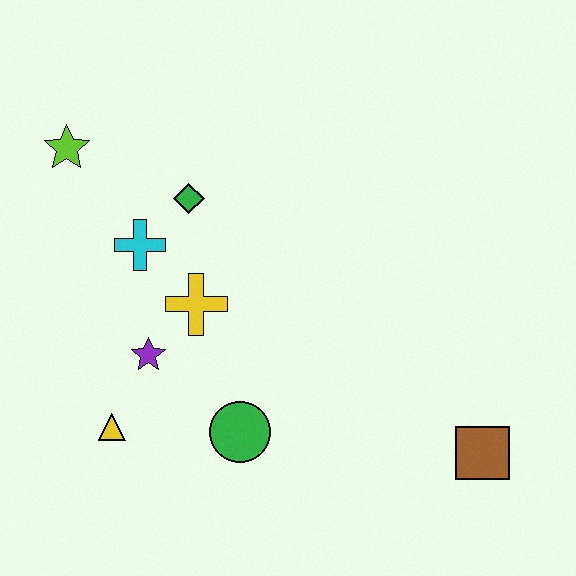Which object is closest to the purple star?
The yellow cross is closest to the purple star.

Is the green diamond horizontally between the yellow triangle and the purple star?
No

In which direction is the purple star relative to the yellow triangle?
The purple star is above the yellow triangle.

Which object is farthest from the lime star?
The brown square is farthest from the lime star.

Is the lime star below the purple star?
No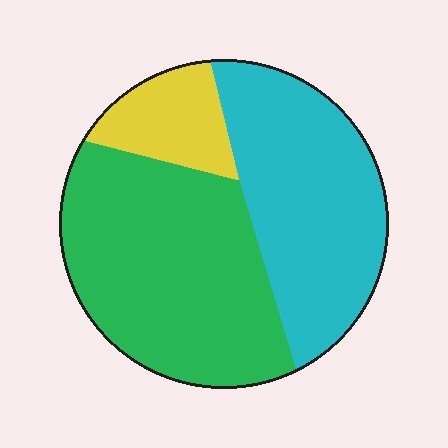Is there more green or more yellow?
Green.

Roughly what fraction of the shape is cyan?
Cyan takes up between a quarter and a half of the shape.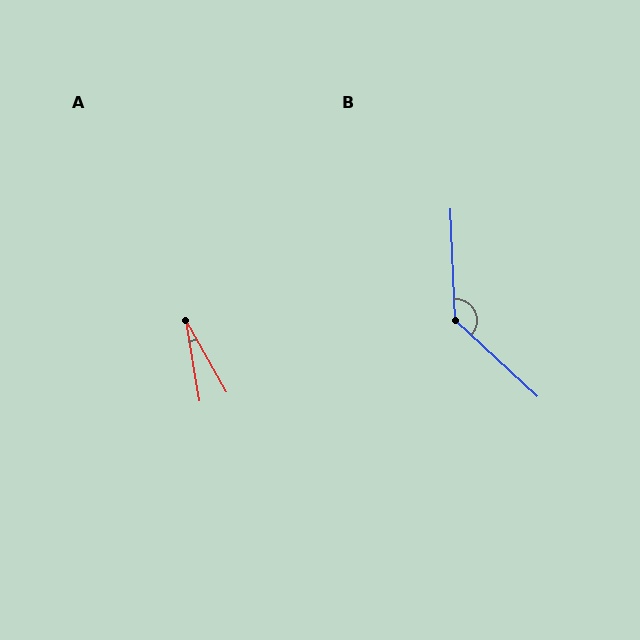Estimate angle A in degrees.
Approximately 20 degrees.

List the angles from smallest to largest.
A (20°), B (135°).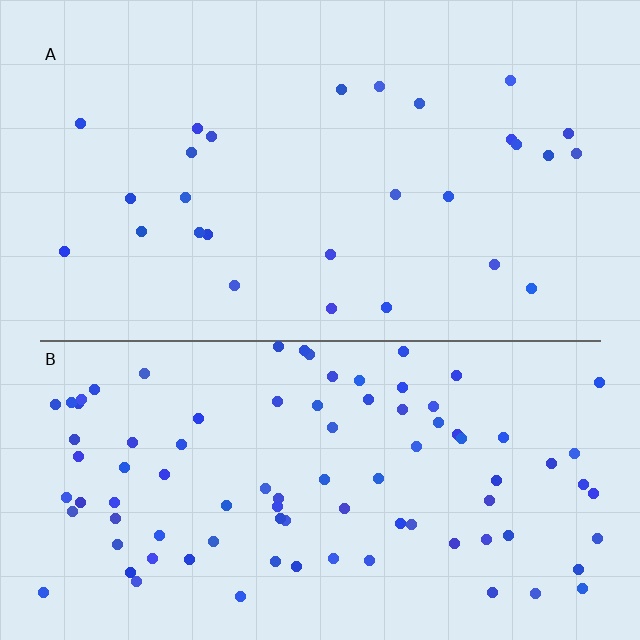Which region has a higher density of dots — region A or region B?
B (the bottom).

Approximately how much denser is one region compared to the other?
Approximately 3.3× — region B over region A.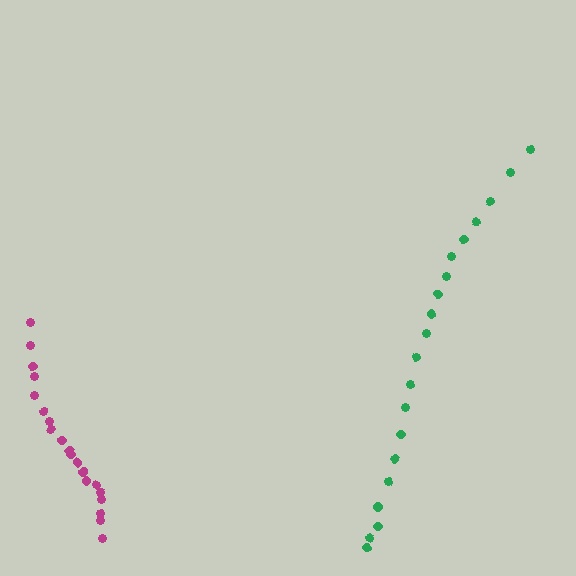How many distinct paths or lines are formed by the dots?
There are 2 distinct paths.